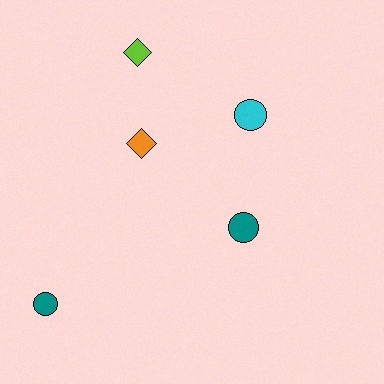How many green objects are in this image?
There are no green objects.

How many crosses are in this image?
There are no crosses.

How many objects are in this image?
There are 5 objects.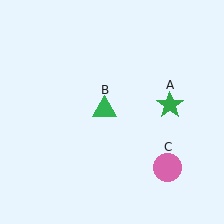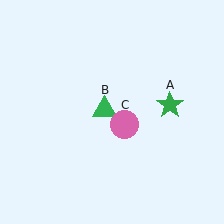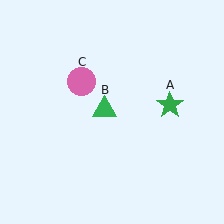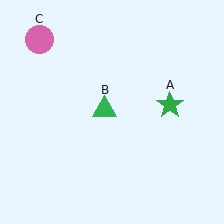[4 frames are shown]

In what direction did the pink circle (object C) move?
The pink circle (object C) moved up and to the left.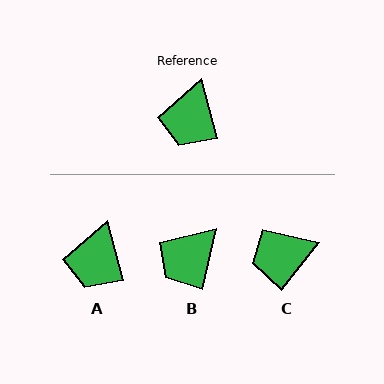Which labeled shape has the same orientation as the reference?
A.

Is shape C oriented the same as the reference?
No, it is off by about 54 degrees.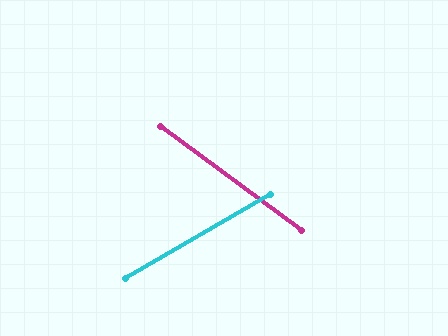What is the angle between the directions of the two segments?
Approximately 66 degrees.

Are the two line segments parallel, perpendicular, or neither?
Neither parallel nor perpendicular — they differ by about 66°.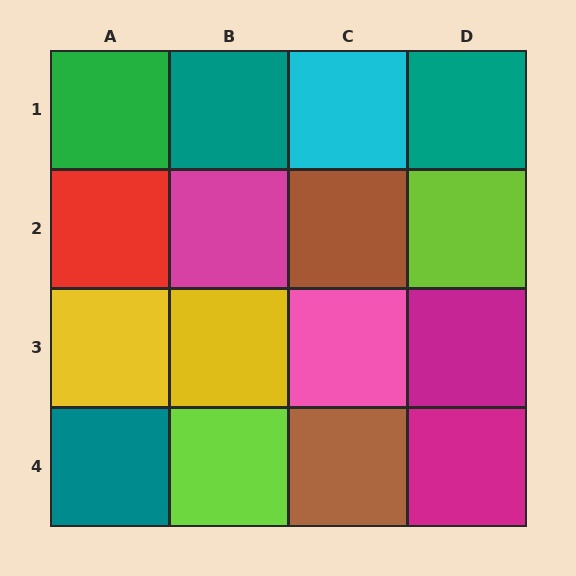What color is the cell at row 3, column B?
Yellow.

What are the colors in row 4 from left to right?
Teal, lime, brown, magenta.